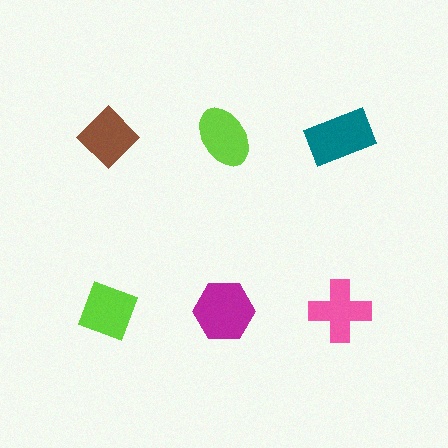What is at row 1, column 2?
A lime ellipse.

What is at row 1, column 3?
A teal rectangle.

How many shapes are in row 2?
3 shapes.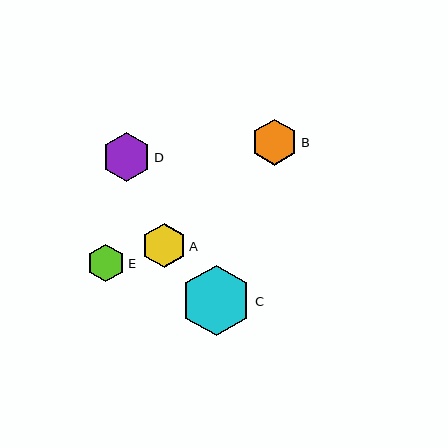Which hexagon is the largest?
Hexagon C is the largest with a size of approximately 70 pixels.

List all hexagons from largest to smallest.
From largest to smallest: C, D, B, A, E.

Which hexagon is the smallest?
Hexagon E is the smallest with a size of approximately 37 pixels.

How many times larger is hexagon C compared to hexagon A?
Hexagon C is approximately 1.6 times the size of hexagon A.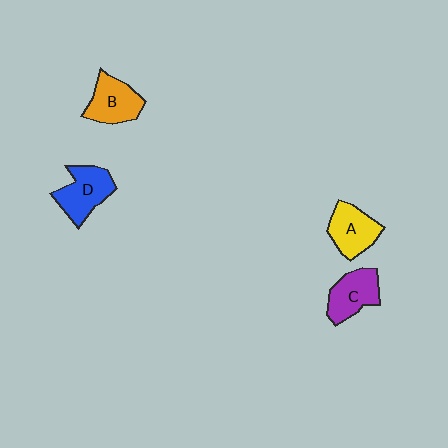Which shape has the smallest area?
Shape C (purple).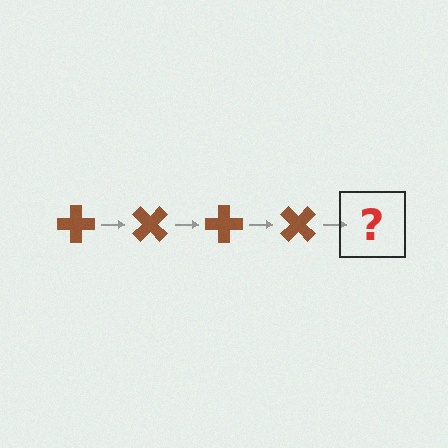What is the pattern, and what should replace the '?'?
The pattern is that the cross rotates 45 degrees each step. The '?' should be a brown cross rotated 180 degrees.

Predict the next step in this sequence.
The next step is a brown cross rotated 180 degrees.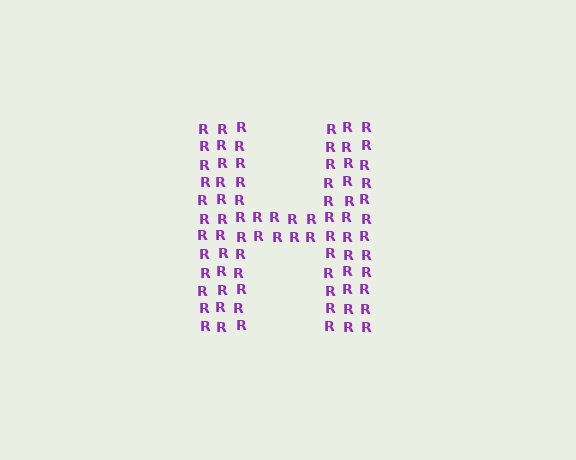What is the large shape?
The large shape is the letter H.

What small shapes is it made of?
It is made of small letter R's.